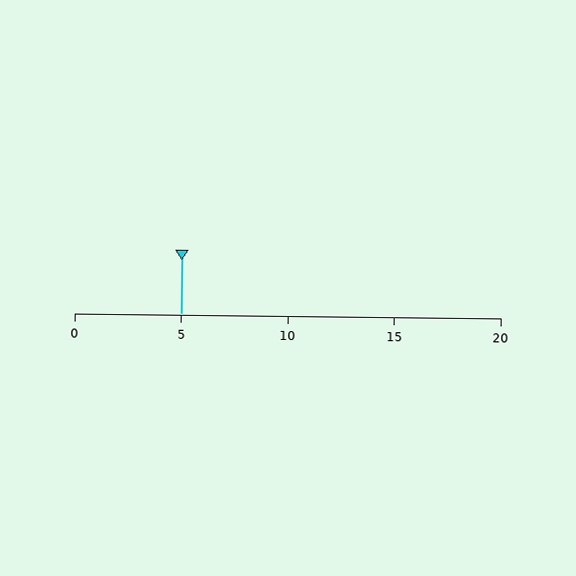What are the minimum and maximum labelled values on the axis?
The axis runs from 0 to 20.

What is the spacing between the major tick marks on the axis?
The major ticks are spaced 5 apart.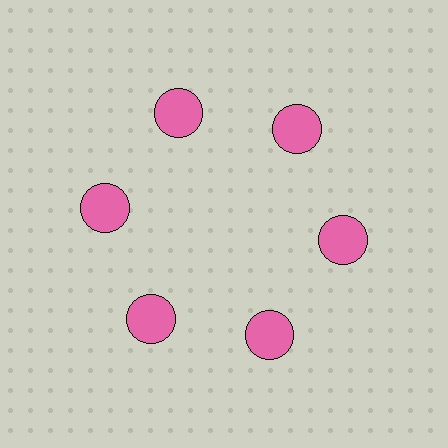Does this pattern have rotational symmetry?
Yes, this pattern has 6-fold rotational symmetry. It looks the same after rotating 60 degrees around the center.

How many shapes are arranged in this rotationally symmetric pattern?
There are 6 shapes, arranged in 6 groups of 1.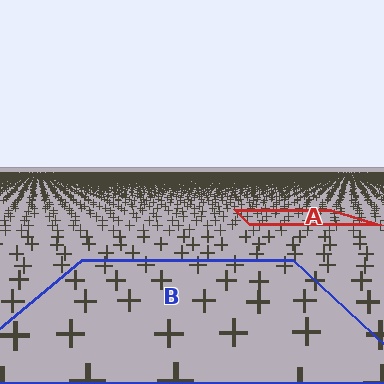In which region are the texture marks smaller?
The texture marks are smaller in region A, because it is farther away.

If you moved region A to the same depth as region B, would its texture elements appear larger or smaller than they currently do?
They would appear larger. At a closer depth, the same texture elements are projected at a bigger on-screen size.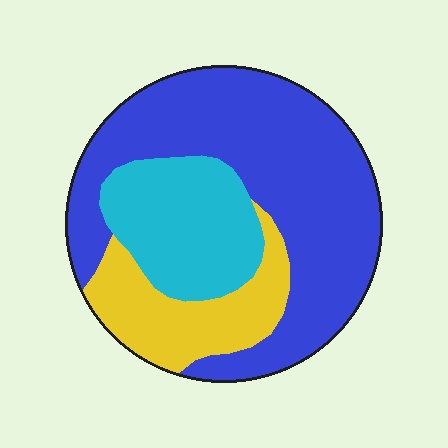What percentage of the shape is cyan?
Cyan covers 23% of the shape.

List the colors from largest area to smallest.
From largest to smallest: blue, cyan, yellow.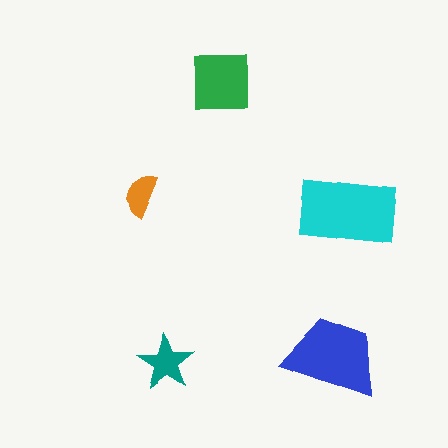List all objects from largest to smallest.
The cyan rectangle, the blue trapezoid, the green square, the teal star, the orange semicircle.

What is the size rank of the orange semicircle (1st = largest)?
5th.